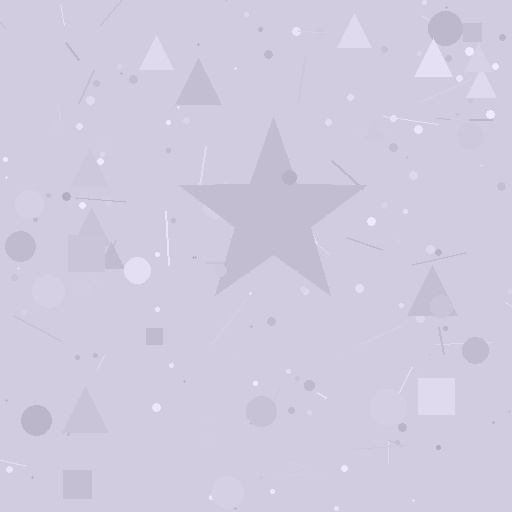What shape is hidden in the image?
A star is hidden in the image.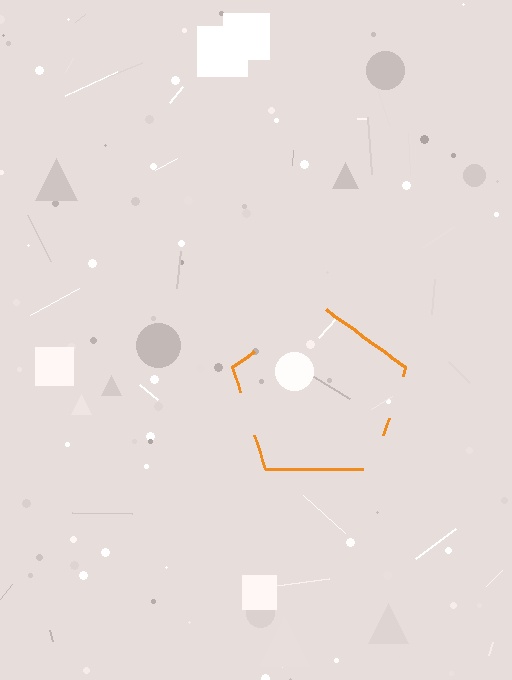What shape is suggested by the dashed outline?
The dashed outline suggests a pentagon.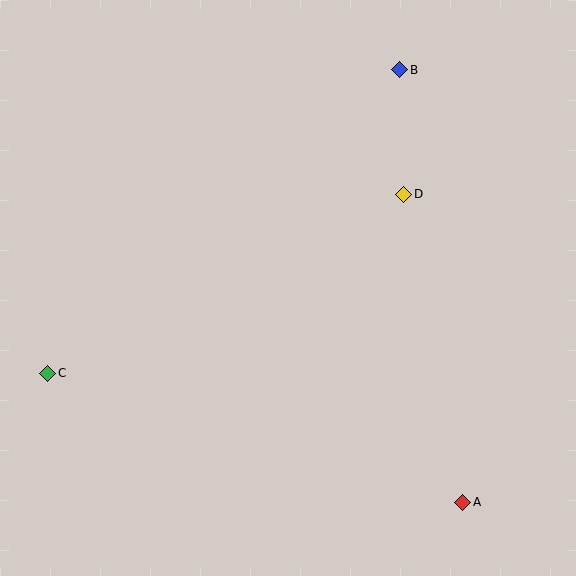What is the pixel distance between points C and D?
The distance between C and D is 399 pixels.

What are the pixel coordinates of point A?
Point A is at (463, 502).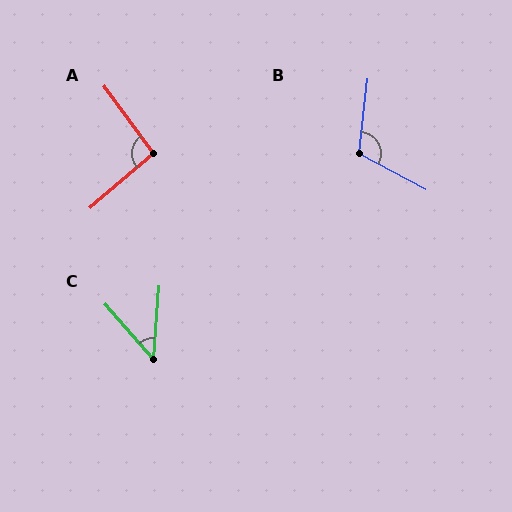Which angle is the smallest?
C, at approximately 45 degrees.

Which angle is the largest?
B, at approximately 112 degrees.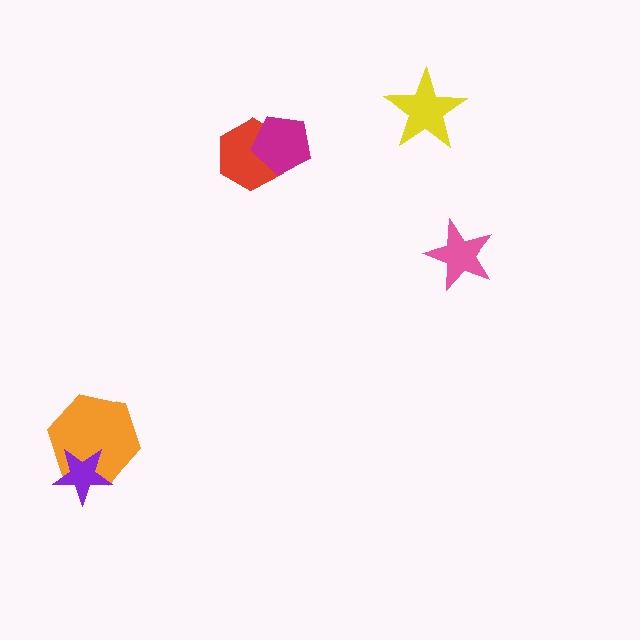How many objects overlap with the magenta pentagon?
1 object overlaps with the magenta pentagon.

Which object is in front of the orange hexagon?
The purple star is in front of the orange hexagon.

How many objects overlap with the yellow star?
0 objects overlap with the yellow star.